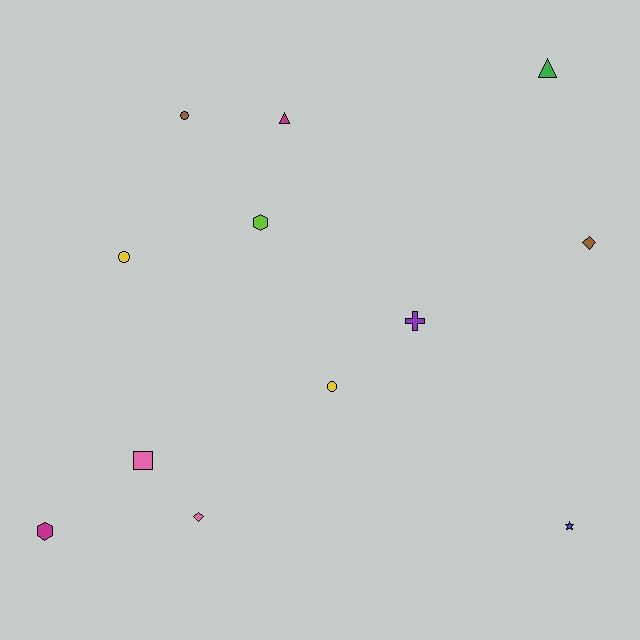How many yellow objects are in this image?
There are 2 yellow objects.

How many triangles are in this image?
There are 2 triangles.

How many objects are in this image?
There are 12 objects.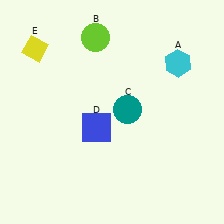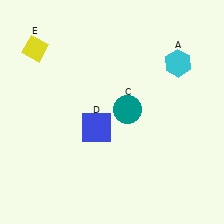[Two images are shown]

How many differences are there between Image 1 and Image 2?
There is 1 difference between the two images.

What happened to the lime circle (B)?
The lime circle (B) was removed in Image 2. It was in the top-left area of Image 1.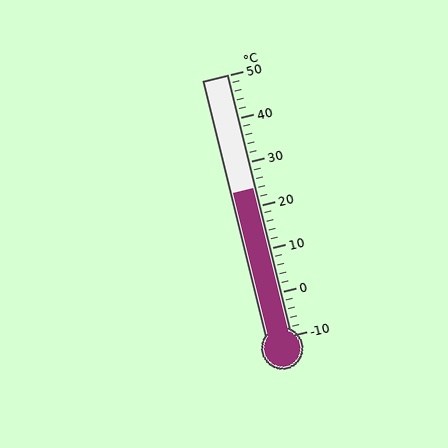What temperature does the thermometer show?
The thermometer shows approximately 24°C.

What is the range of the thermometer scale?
The thermometer scale ranges from -10°C to 50°C.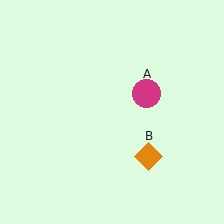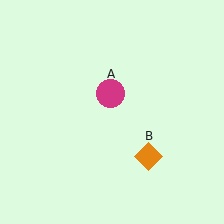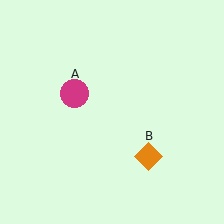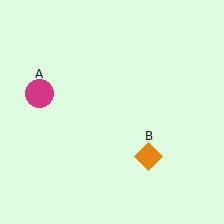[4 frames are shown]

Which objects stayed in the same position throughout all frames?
Orange diamond (object B) remained stationary.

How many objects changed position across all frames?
1 object changed position: magenta circle (object A).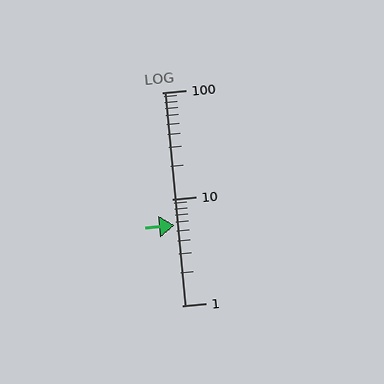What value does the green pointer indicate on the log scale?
The pointer indicates approximately 5.6.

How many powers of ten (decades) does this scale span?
The scale spans 2 decades, from 1 to 100.